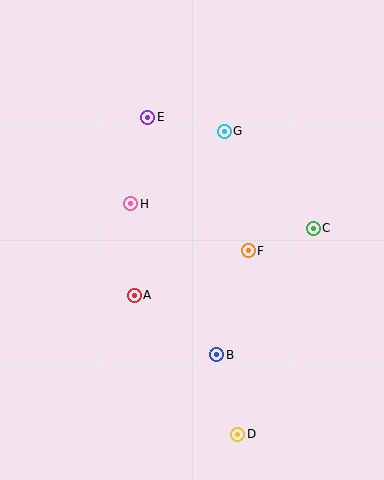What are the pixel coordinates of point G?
Point G is at (224, 131).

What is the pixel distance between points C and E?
The distance between C and E is 199 pixels.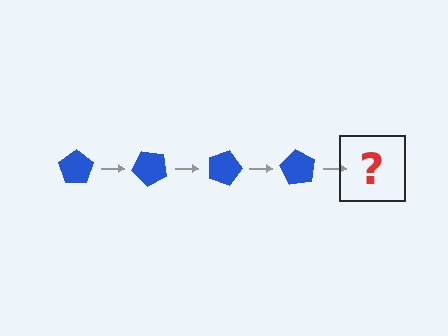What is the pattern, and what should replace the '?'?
The pattern is that the pentagon rotates 45 degrees each step. The '?' should be a blue pentagon rotated 180 degrees.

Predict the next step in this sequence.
The next step is a blue pentagon rotated 180 degrees.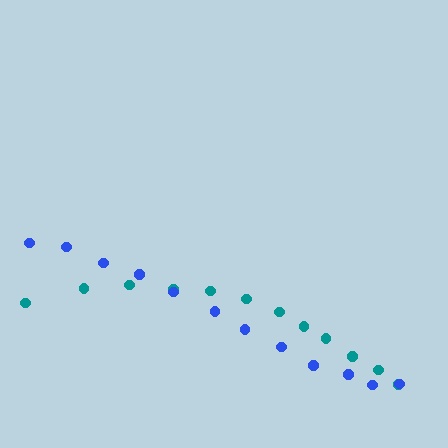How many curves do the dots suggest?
There are 2 distinct paths.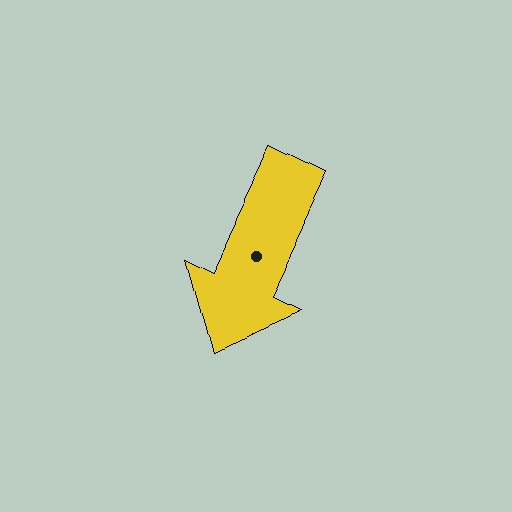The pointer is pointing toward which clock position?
Roughly 7 o'clock.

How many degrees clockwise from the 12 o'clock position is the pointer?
Approximately 205 degrees.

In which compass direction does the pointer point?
Southwest.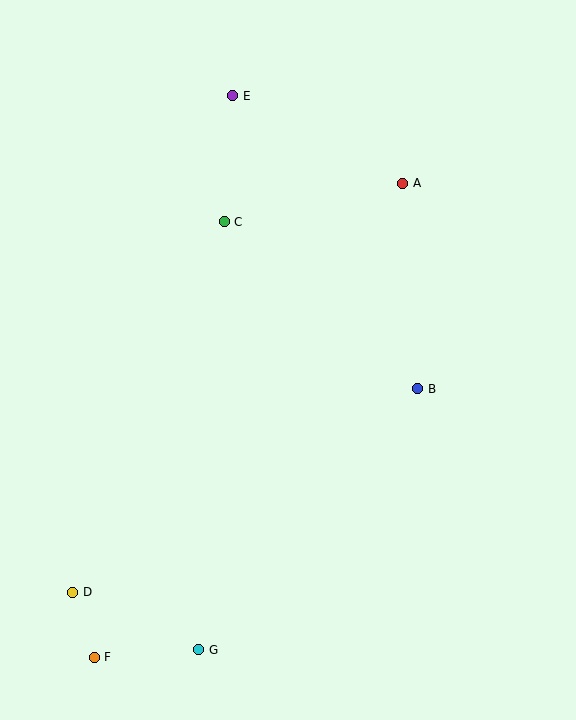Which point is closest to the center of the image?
Point B at (418, 389) is closest to the center.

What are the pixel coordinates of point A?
Point A is at (403, 183).